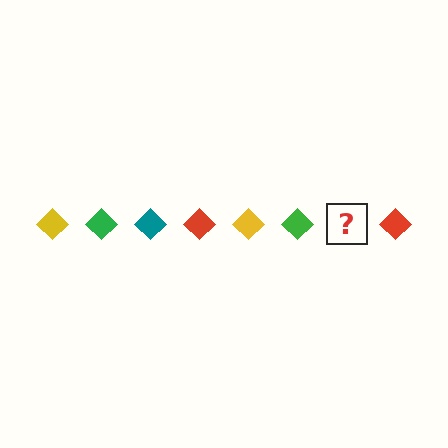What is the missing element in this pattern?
The missing element is a teal diamond.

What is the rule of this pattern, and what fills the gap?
The rule is that the pattern cycles through yellow, green, teal, red diamonds. The gap should be filled with a teal diamond.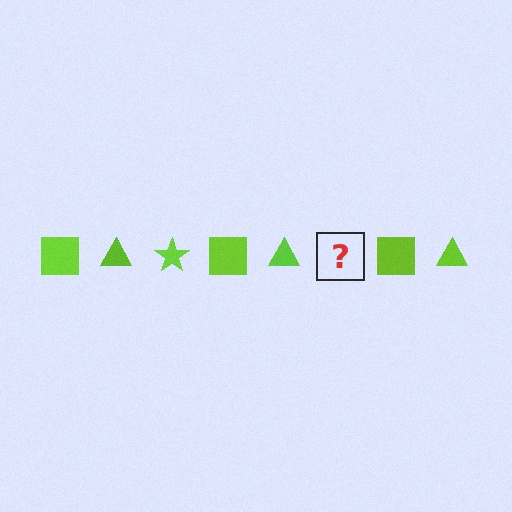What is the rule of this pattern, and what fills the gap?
The rule is that the pattern cycles through square, triangle, star shapes in lime. The gap should be filled with a lime star.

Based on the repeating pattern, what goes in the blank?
The blank should be a lime star.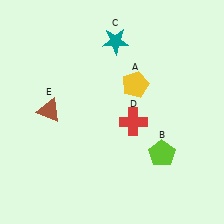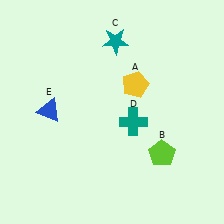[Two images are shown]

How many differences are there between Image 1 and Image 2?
There are 2 differences between the two images.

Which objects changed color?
D changed from red to teal. E changed from brown to blue.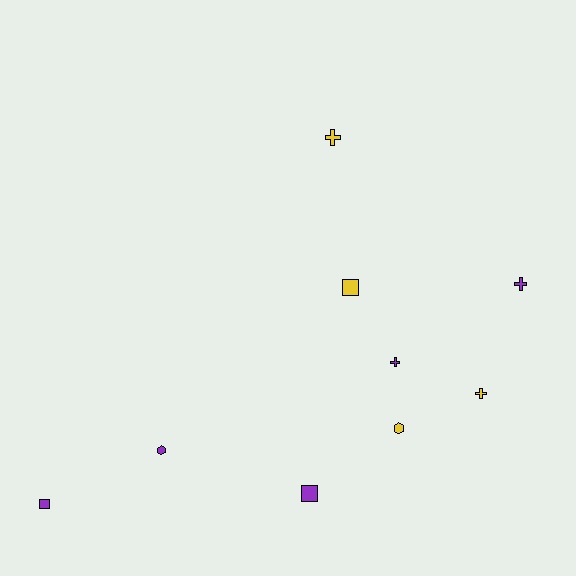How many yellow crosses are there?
There are 2 yellow crosses.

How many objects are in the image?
There are 9 objects.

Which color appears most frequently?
Purple, with 5 objects.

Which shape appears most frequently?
Cross, with 4 objects.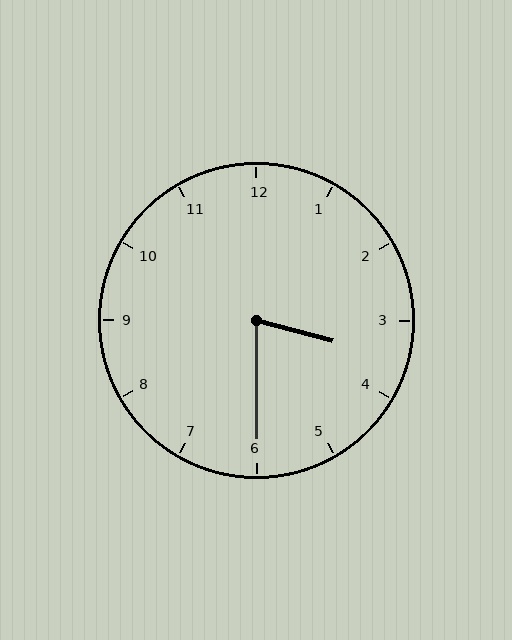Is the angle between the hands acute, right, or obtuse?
It is acute.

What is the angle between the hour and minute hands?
Approximately 75 degrees.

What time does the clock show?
3:30.